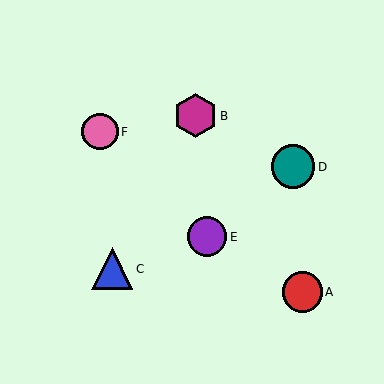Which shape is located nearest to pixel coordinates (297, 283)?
The red circle (labeled A) at (302, 292) is nearest to that location.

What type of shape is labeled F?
Shape F is a pink circle.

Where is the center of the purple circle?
The center of the purple circle is at (207, 237).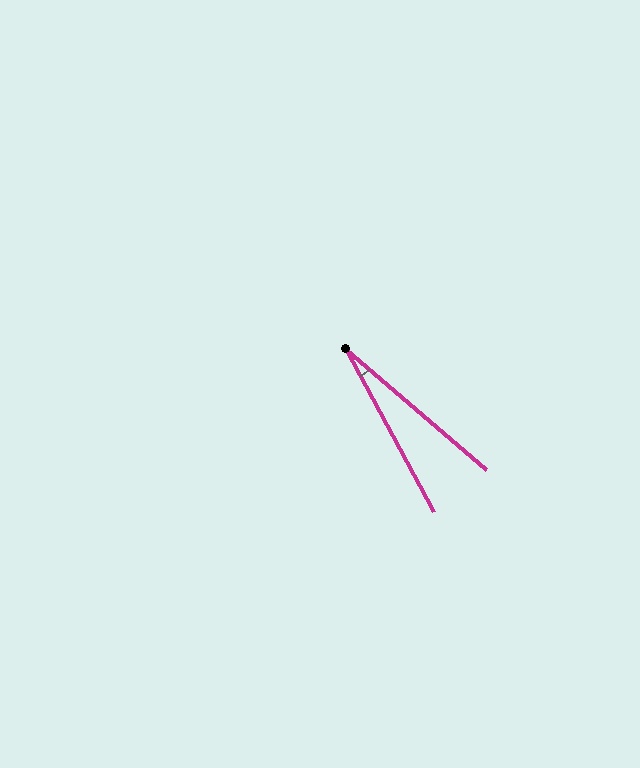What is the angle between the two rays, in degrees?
Approximately 21 degrees.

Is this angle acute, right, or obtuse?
It is acute.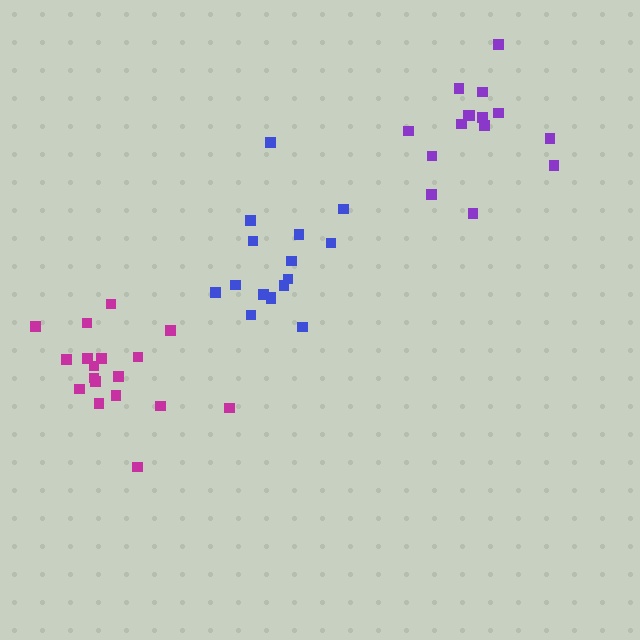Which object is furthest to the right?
The purple cluster is rightmost.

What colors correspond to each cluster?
The clusters are colored: purple, magenta, blue.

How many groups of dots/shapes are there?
There are 3 groups.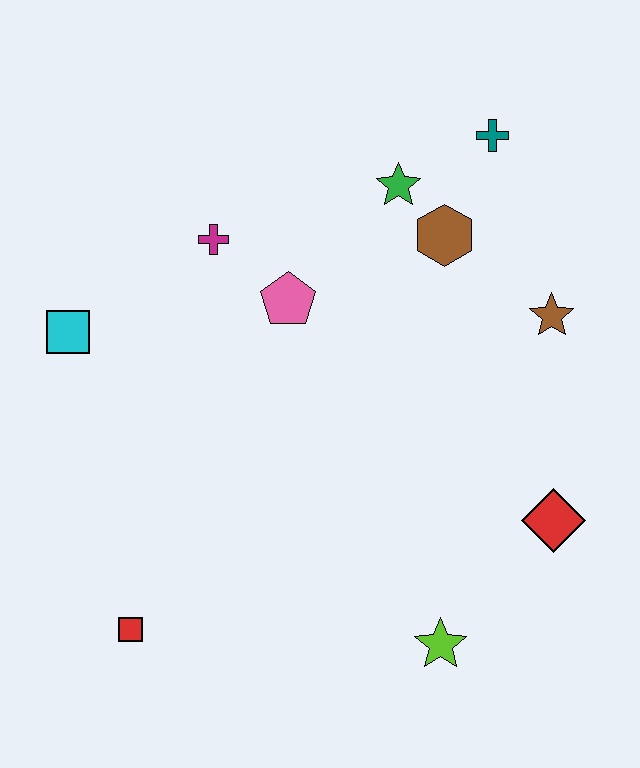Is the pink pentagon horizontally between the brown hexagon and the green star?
No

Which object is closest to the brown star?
The brown hexagon is closest to the brown star.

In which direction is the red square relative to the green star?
The red square is below the green star.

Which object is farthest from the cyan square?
The red diamond is farthest from the cyan square.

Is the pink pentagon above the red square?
Yes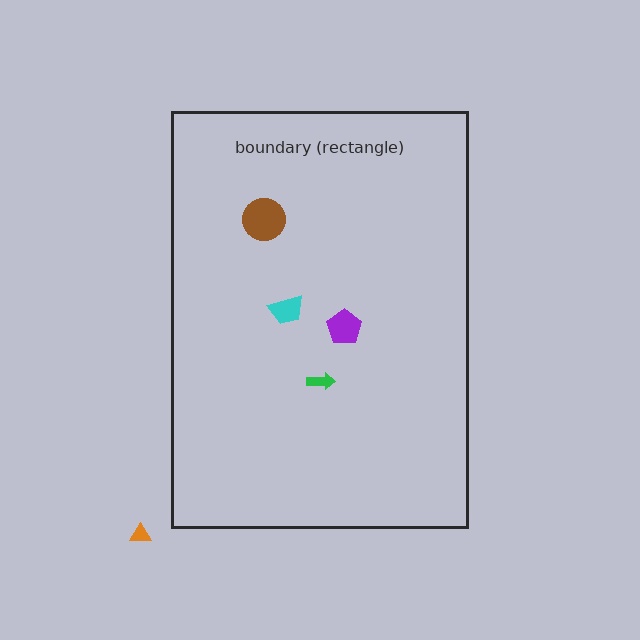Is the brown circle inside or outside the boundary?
Inside.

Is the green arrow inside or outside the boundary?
Inside.